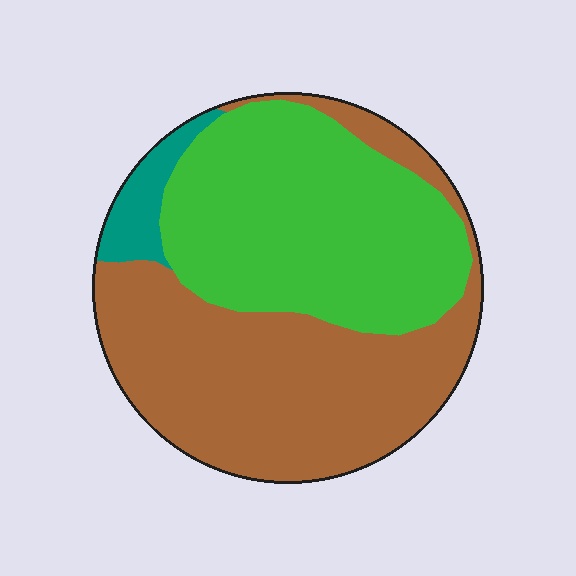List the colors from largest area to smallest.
From largest to smallest: brown, green, teal.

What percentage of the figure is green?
Green takes up between a third and a half of the figure.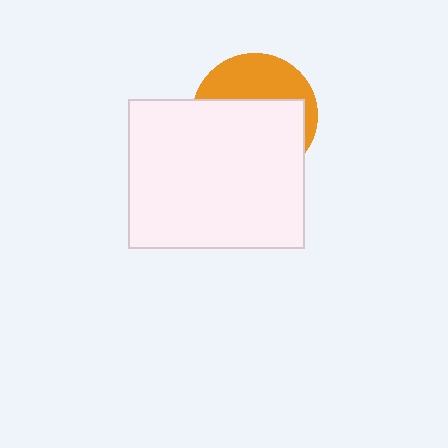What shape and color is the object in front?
The object in front is a white rectangle.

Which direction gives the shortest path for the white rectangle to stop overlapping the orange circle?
Moving down gives the shortest separation.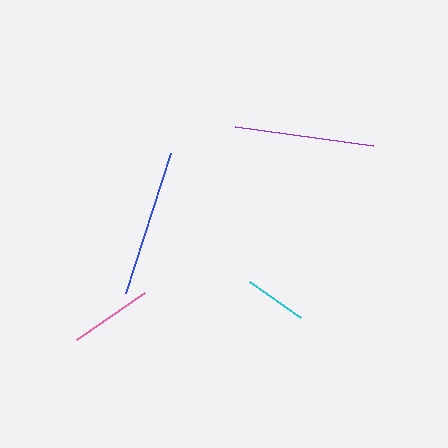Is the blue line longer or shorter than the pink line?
The blue line is longer than the pink line.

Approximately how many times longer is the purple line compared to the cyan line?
The purple line is approximately 2.2 times the length of the cyan line.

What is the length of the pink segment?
The pink segment is approximately 82 pixels long.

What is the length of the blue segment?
The blue segment is approximately 147 pixels long.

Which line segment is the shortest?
The cyan line is the shortest at approximately 62 pixels.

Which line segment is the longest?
The blue line is the longest at approximately 147 pixels.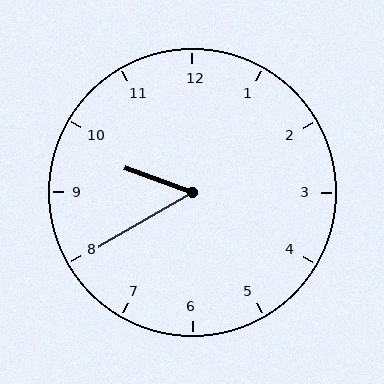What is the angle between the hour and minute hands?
Approximately 50 degrees.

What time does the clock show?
9:40.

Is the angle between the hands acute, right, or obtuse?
It is acute.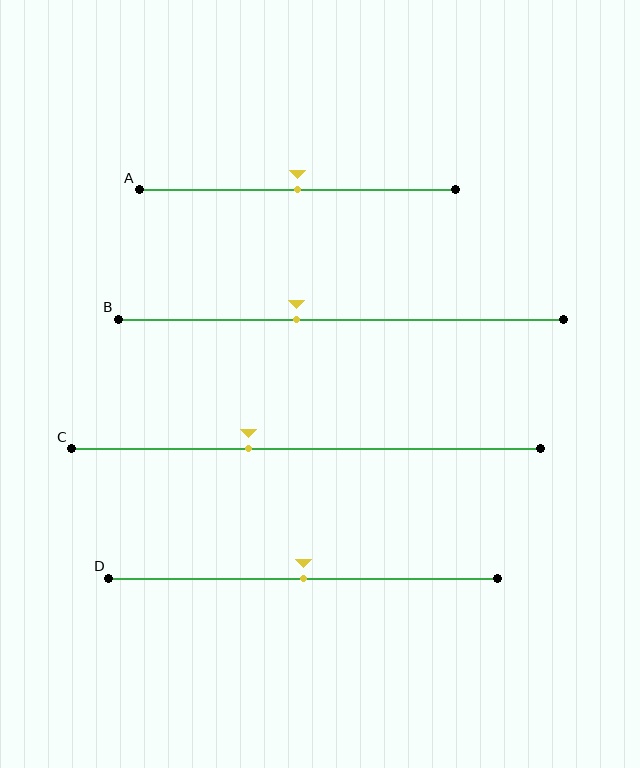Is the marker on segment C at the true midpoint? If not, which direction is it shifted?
No, the marker on segment C is shifted to the left by about 12% of the segment length.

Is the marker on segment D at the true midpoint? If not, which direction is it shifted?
Yes, the marker on segment D is at the true midpoint.